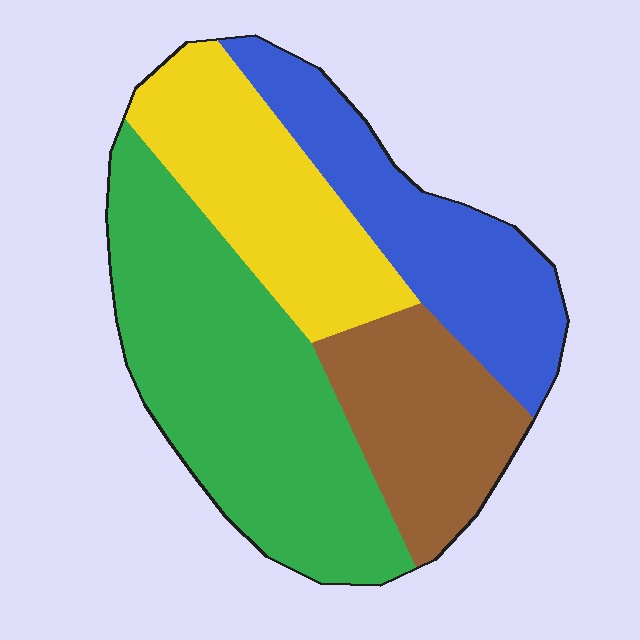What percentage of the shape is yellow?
Yellow covers about 20% of the shape.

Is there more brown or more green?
Green.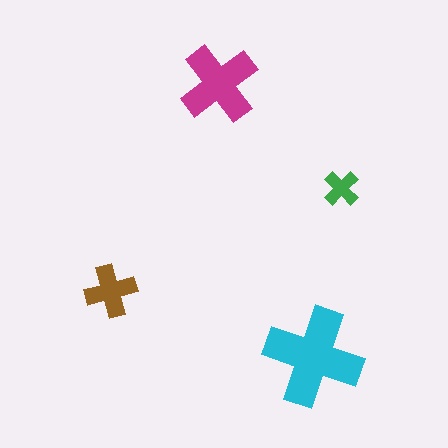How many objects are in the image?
There are 4 objects in the image.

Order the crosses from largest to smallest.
the cyan one, the magenta one, the brown one, the green one.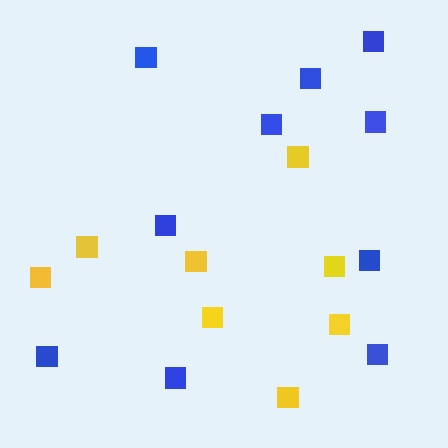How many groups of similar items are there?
There are 2 groups: one group of yellow squares (8) and one group of blue squares (10).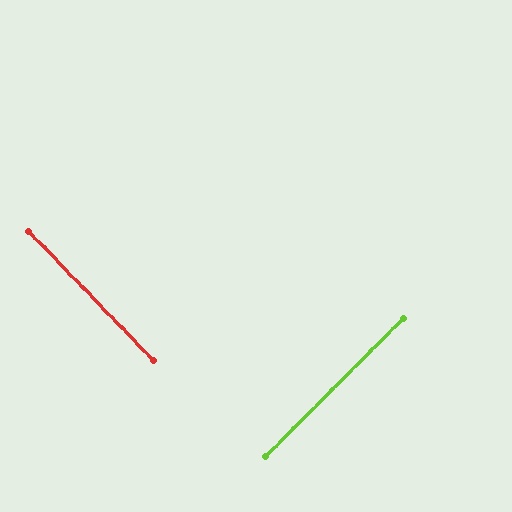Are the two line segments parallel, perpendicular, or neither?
Perpendicular — they meet at approximately 89°.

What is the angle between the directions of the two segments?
Approximately 89 degrees.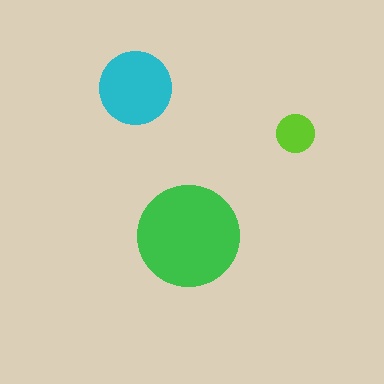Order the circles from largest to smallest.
the green one, the cyan one, the lime one.